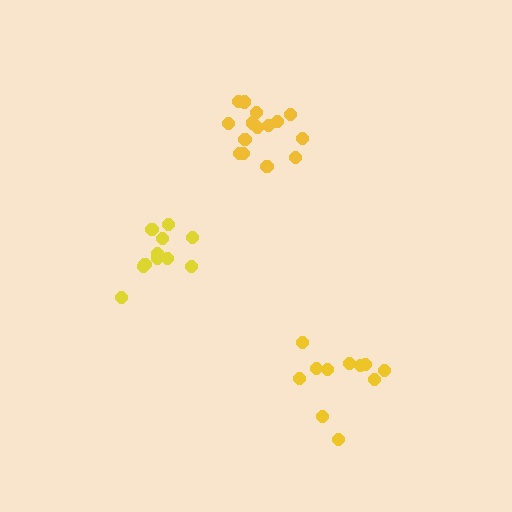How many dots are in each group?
Group 1: 12 dots, Group 2: 11 dots, Group 3: 15 dots (38 total).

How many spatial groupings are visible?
There are 3 spatial groupings.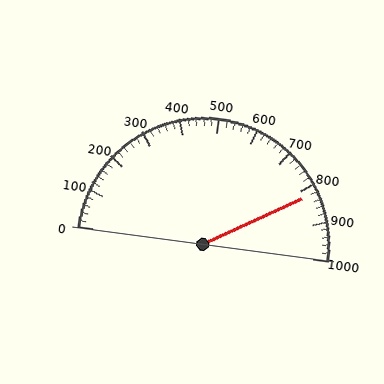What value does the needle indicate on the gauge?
The needle indicates approximately 820.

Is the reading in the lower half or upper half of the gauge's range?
The reading is in the upper half of the range (0 to 1000).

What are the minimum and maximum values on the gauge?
The gauge ranges from 0 to 1000.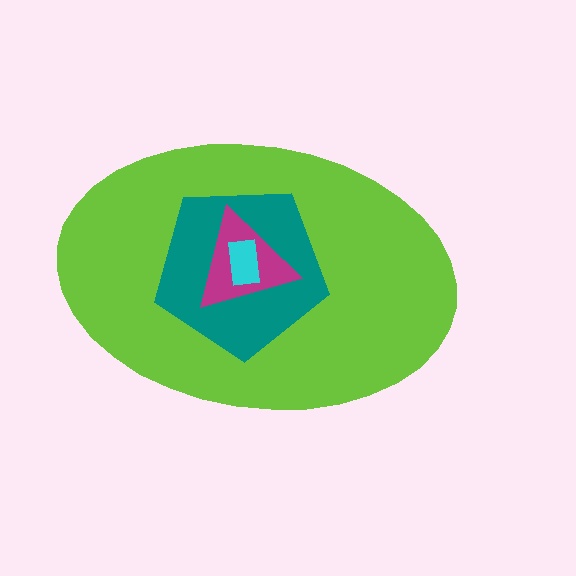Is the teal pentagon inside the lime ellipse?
Yes.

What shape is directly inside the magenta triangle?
The cyan rectangle.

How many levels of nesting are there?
4.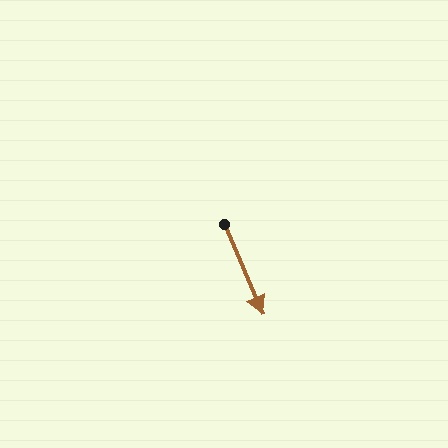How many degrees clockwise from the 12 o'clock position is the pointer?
Approximately 157 degrees.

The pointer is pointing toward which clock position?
Roughly 5 o'clock.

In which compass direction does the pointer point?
Southeast.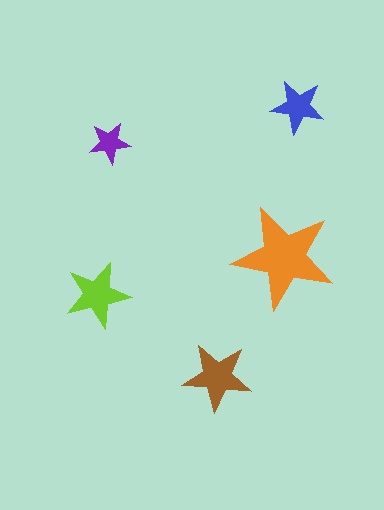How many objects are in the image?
There are 5 objects in the image.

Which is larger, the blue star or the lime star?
The lime one.